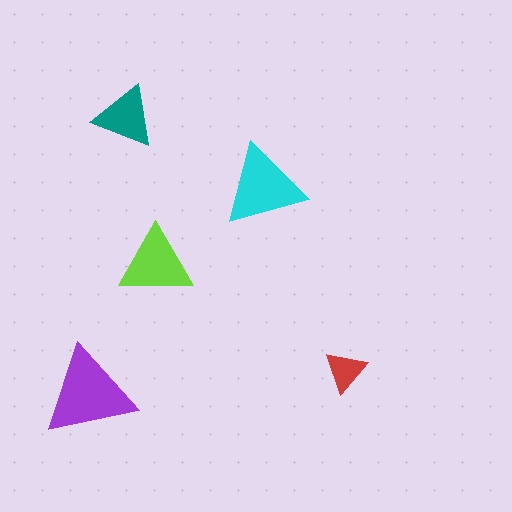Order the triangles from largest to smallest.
the purple one, the cyan one, the lime one, the teal one, the red one.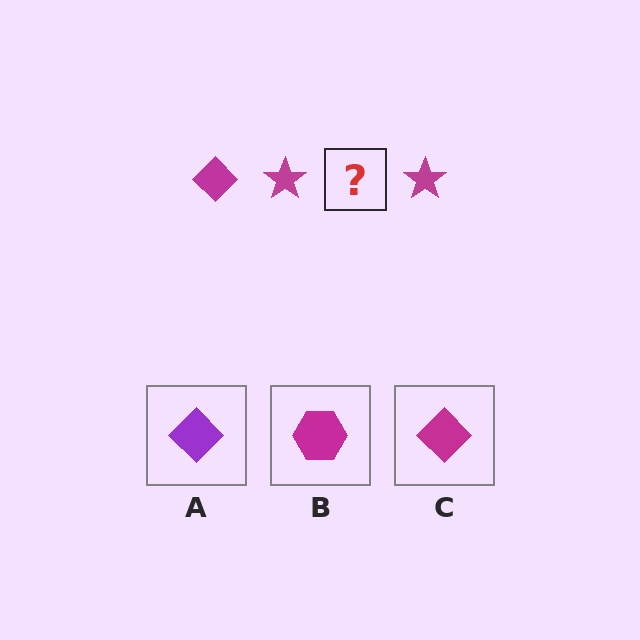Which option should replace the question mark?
Option C.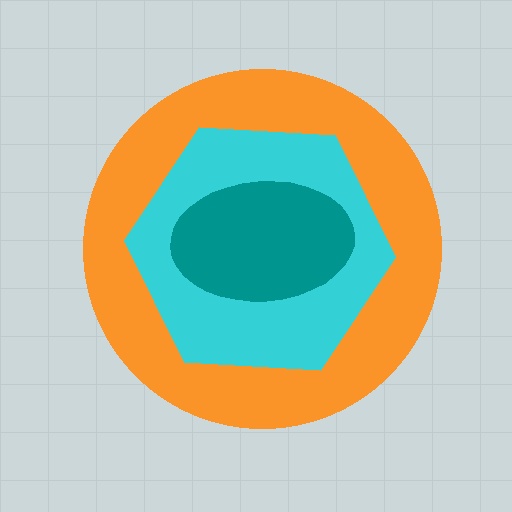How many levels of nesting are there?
3.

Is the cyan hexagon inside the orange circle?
Yes.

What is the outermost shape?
The orange circle.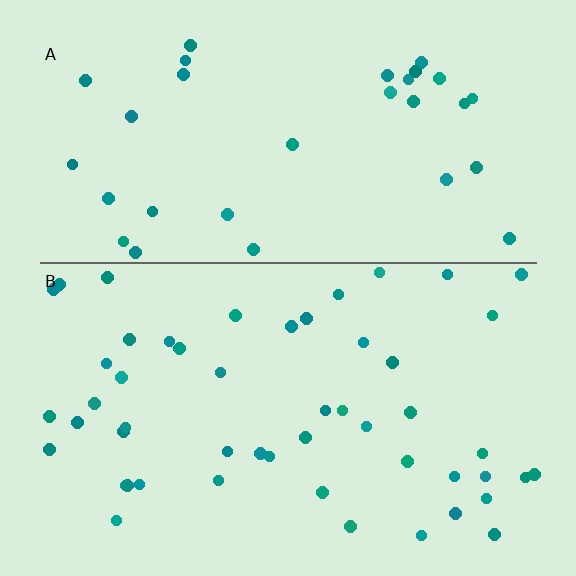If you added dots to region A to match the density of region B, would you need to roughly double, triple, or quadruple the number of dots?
Approximately double.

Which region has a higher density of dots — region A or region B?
B (the bottom).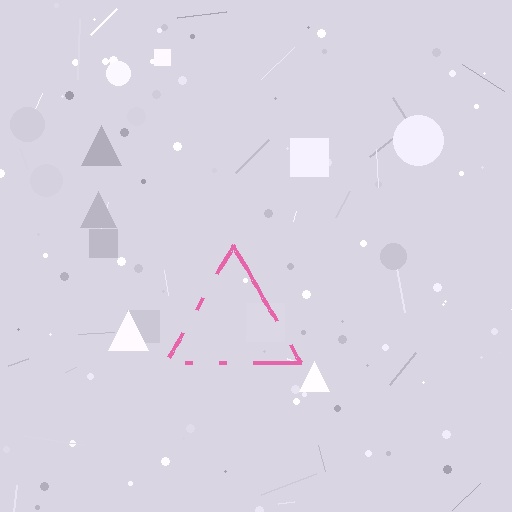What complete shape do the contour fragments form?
The contour fragments form a triangle.